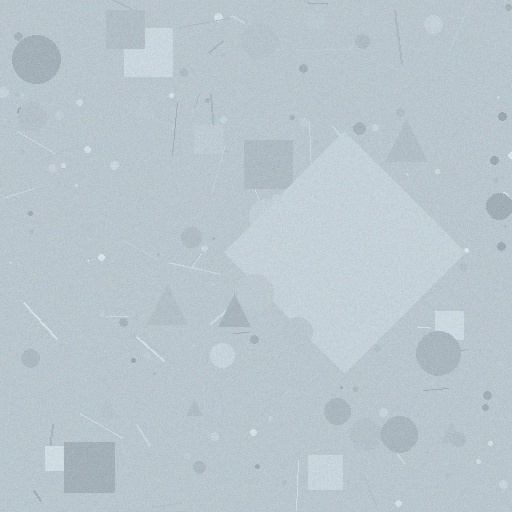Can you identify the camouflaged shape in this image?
The camouflaged shape is a diamond.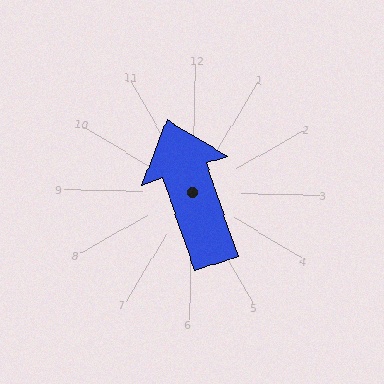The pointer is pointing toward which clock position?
Roughly 11 o'clock.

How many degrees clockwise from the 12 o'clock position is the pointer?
Approximately 340 degrees.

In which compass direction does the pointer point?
North.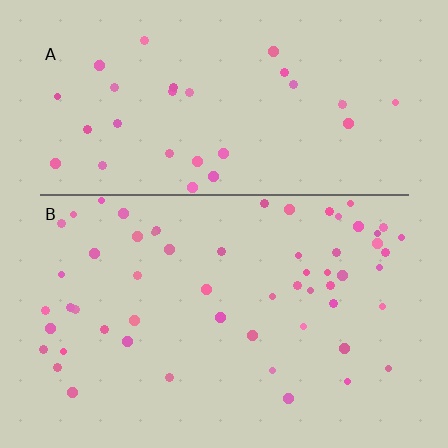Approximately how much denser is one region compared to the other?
Approximately 1.8× — region B over region A.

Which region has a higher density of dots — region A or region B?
B (the bottom).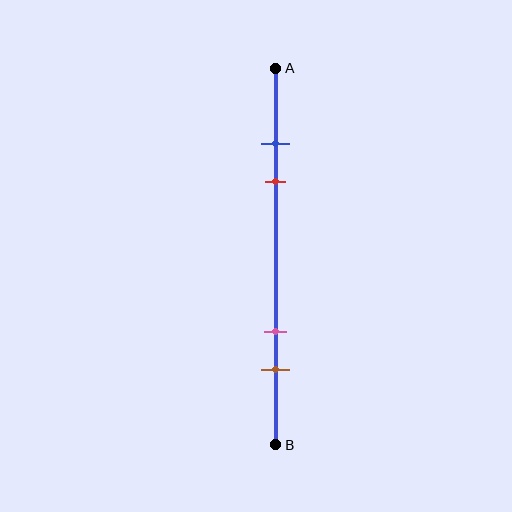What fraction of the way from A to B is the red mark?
The red mark is approximately 30% (0.3) of the way from A to B.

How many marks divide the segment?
There are 4 marks dividing the segment.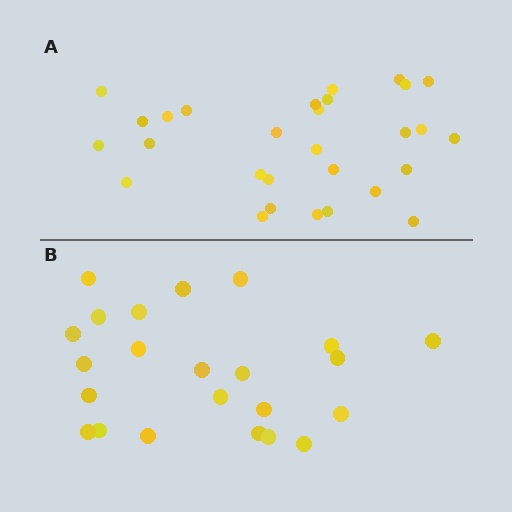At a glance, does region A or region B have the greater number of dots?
Region A (the top region) has more dots.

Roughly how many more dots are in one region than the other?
Region A has about 6 more dots than region B.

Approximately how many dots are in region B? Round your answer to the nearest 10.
About 20 dots. (The exact count is 23, which rounds to 20.)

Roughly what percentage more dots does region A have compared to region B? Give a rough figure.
About 25% more.